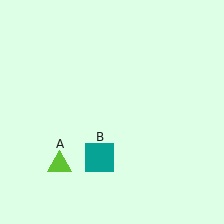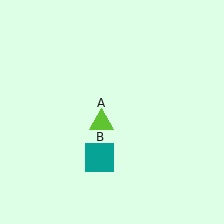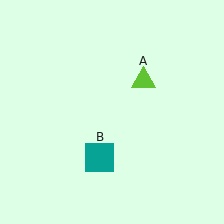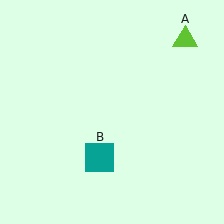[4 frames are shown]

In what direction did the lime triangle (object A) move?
The lime triangle (object A) moved up and to the right.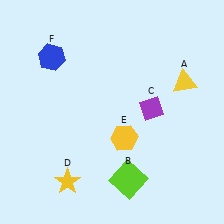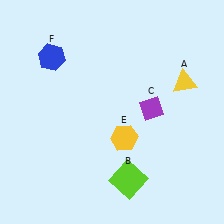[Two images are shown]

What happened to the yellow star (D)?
The yellow star (D) was removed in Image 2. It was in the bottom-left area of Image 1.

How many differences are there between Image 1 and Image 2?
There is 1 difference between the two images.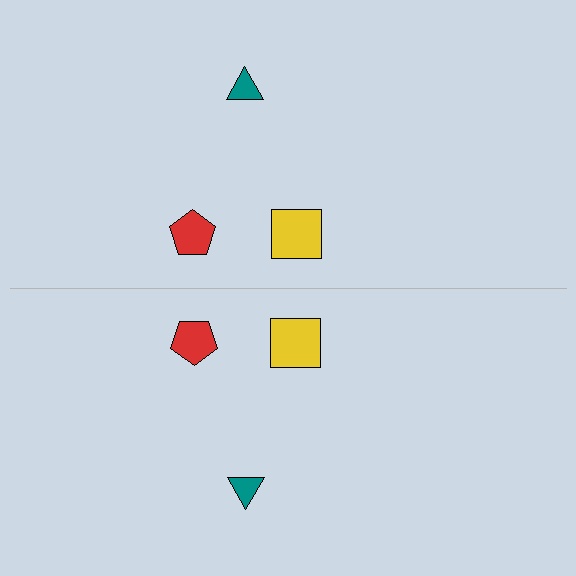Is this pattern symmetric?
Yes, this pattern has bilateral (reflection) symmetry.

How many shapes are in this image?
There are 6 shapes in this image.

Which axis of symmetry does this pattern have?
The pattern has a horizontal axis of symmetry running through the center of the image.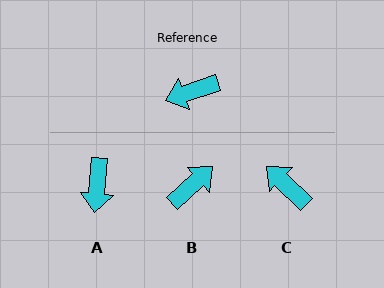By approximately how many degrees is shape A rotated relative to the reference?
Approximately 66 degrees counter-clockwise.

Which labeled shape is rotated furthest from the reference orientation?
B, about 157 degrees away.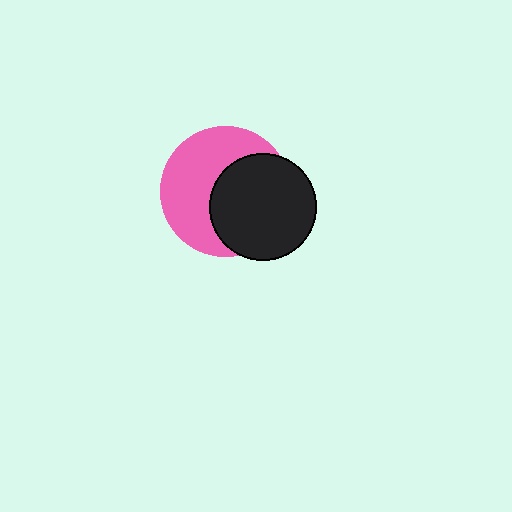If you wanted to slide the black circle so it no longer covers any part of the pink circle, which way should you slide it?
Slide it right — that is the most direct way to separate the two shapes.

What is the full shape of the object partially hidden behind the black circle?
The partially hidden object is a pink circle.